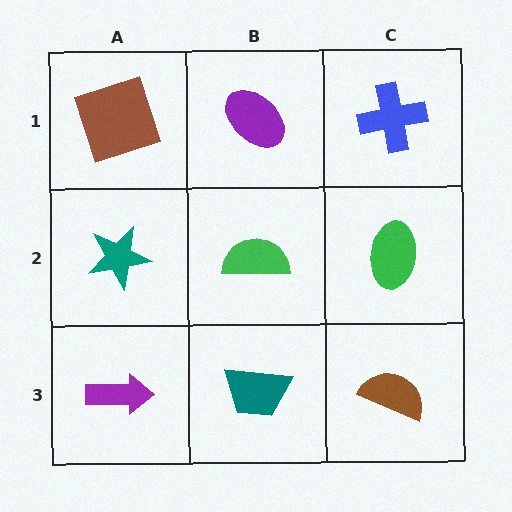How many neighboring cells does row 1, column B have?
3.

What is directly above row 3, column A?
A teal star.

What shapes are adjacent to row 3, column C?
A green ellipse (row 2, column C), a teal trapezoid (row 3, column B).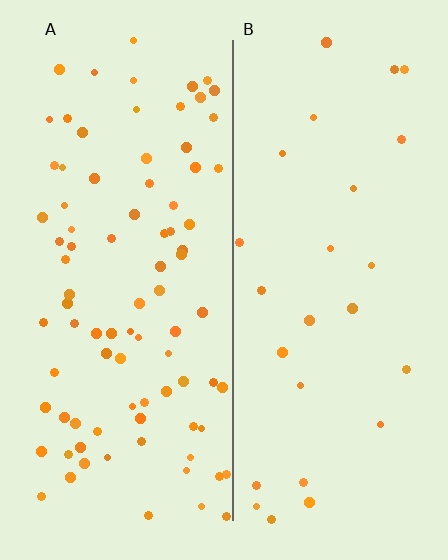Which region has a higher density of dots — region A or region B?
A (the left).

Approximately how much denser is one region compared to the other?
Approximately 3.3× — region A over region B.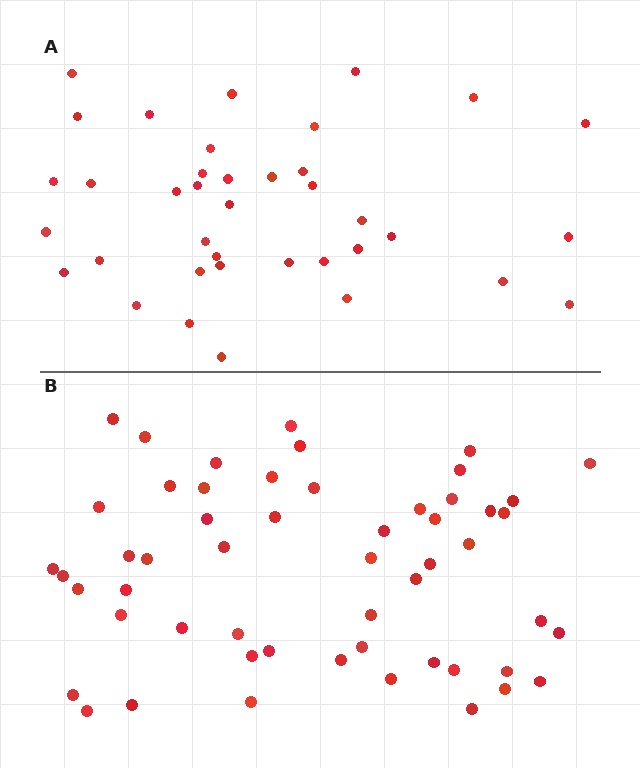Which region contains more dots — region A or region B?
Region B (the bottom region) has more dots.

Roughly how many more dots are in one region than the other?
Region B has approximately 15 more dots than region A.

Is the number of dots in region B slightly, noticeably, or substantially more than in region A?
Region B has noticeably more, but not dramatically so. The ratio is roughly 1.4 to 1.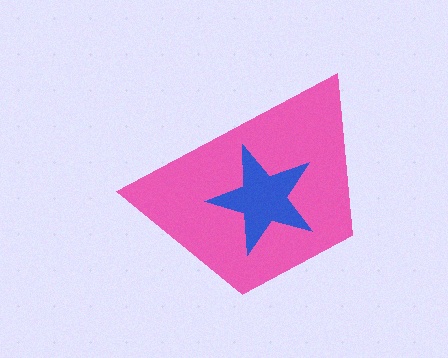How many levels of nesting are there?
2.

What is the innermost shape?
The blue star.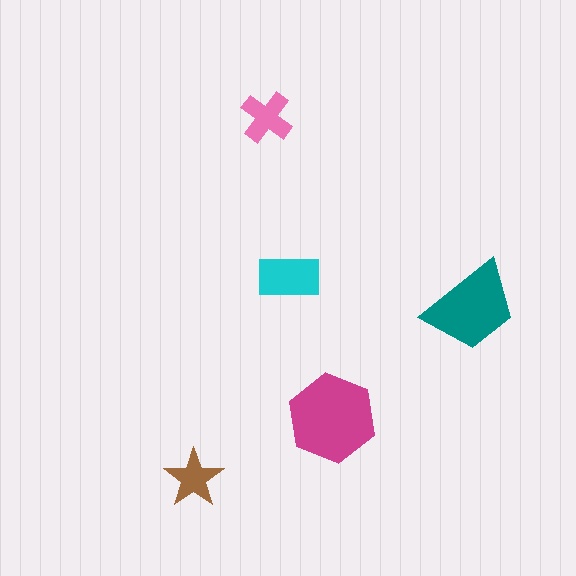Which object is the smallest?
The brown star.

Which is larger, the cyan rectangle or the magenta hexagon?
The magenta hexagon.